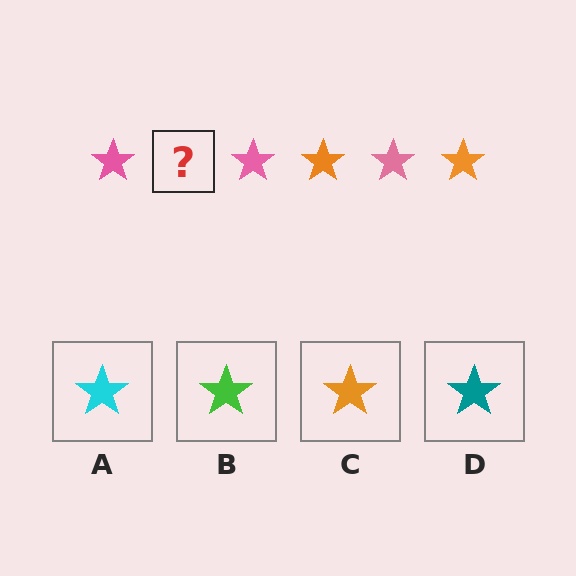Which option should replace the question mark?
Option C.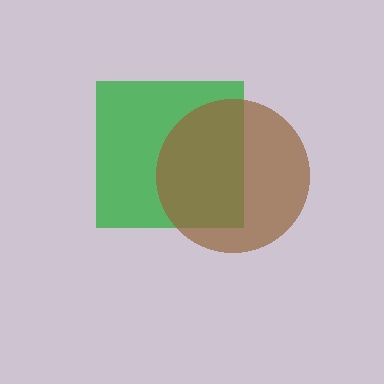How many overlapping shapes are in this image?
There are 2 overlapping shapes in the image.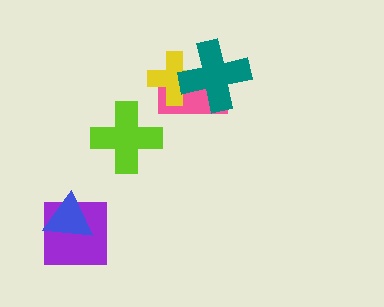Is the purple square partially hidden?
Yes, it is partially covered by another shape.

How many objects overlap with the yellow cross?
2 objects overlap with the yellow cross.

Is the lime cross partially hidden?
No, no other shape covers it.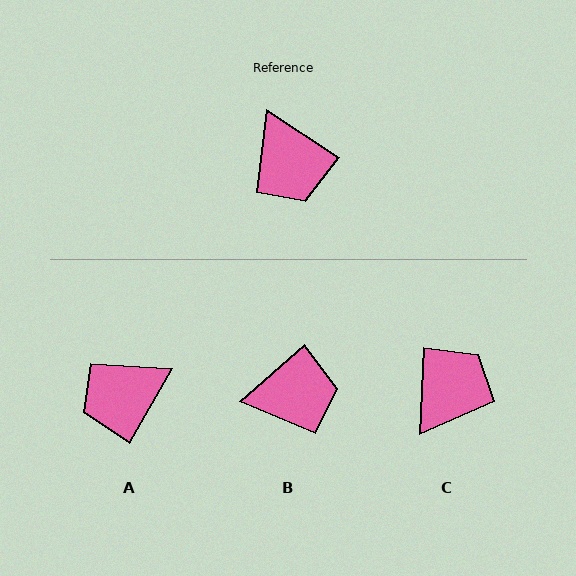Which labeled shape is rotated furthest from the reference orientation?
C, about 120 degrees away.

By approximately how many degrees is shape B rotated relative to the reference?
Approximately 75 degrees counter-clockwise.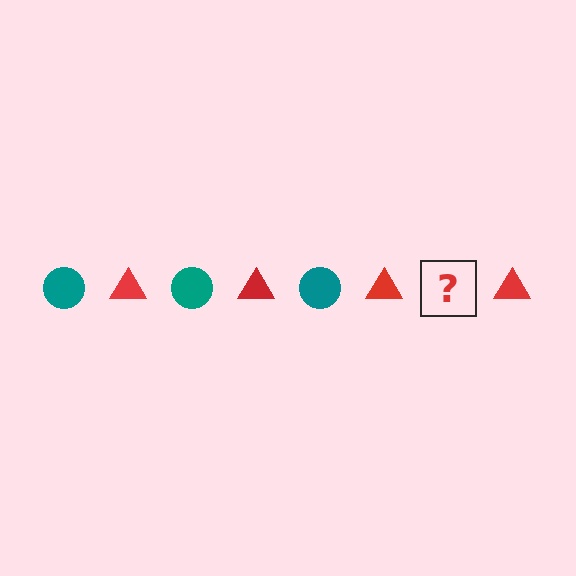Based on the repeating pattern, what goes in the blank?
The blank should be a teal circle.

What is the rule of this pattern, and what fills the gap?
The rule is that the pattern alternates between teal circle and red triangle. The gap should be filled with a teal circle.